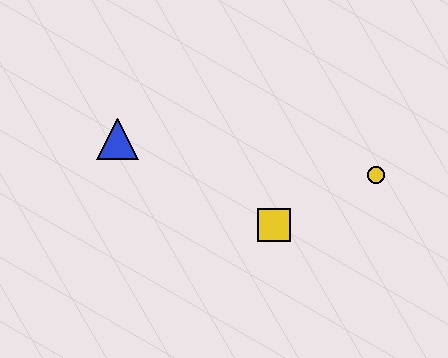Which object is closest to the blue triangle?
The yellow square is closest to the blue triangle.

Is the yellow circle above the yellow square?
Yes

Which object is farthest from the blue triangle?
The yellow circle is farthest from the blue triangle.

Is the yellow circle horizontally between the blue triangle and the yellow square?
No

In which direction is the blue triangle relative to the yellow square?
The blue triangle is to the left of the yellow square.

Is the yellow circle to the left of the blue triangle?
No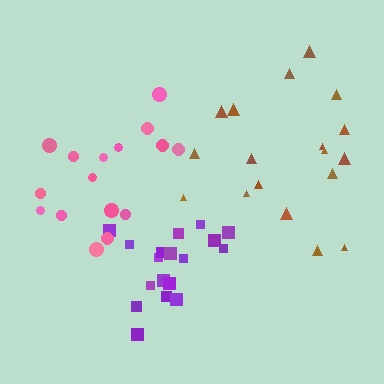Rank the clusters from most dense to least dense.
purple, pink, brown.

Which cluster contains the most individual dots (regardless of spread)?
Brown (18).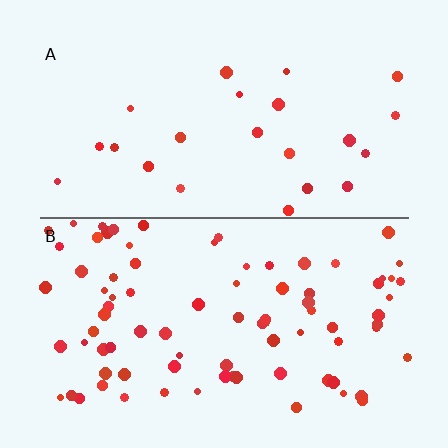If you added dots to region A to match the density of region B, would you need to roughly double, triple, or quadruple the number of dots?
Approximately quadruple.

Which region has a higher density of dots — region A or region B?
B (the bottom).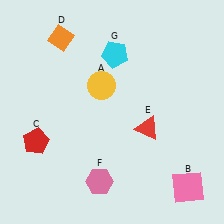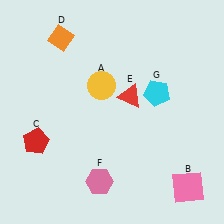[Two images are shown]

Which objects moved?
The objects that moved are: the red triangle (E), the cyan pentagon (G).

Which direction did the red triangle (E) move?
The red triangle (E) moved up.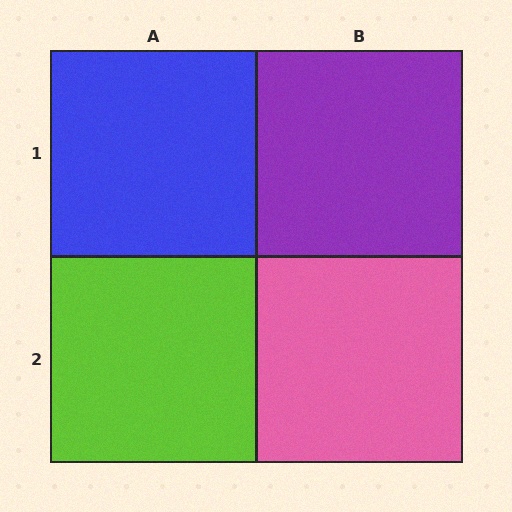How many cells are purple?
1 cell is purple.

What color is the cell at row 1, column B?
Purple.